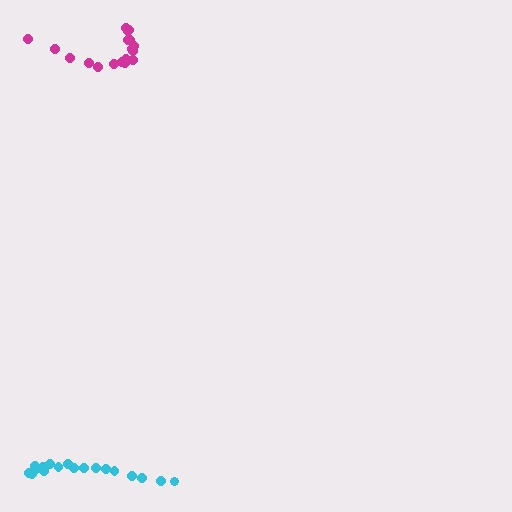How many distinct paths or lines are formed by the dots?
There are 2 distinct paths.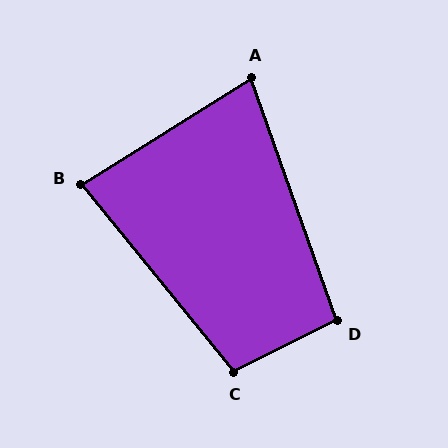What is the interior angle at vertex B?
Approximately 83 degrees (acute).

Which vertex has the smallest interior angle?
A, at approximately 77 degrees.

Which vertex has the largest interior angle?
C, at approximately 103 degrees.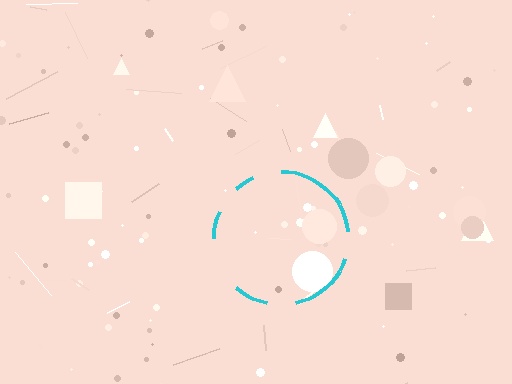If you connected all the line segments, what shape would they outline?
They would outline a circle.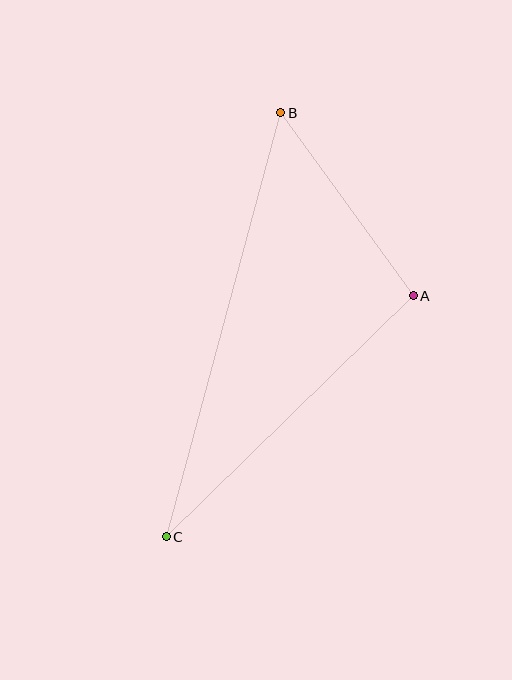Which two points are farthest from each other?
Points B and C are farthest from each other.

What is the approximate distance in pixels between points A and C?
The distance between A and C is approximately 345 pixels.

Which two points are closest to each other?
Points A and B are closest to each other.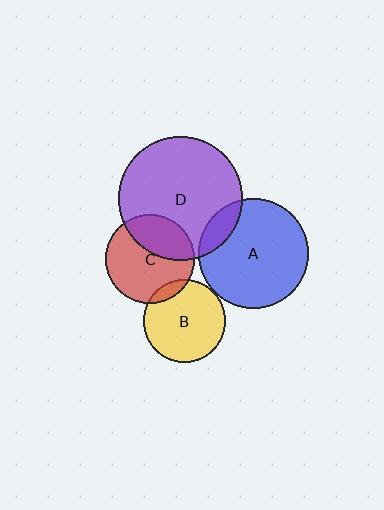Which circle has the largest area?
Circle D (purple).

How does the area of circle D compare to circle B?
Approximately 2.3 times.